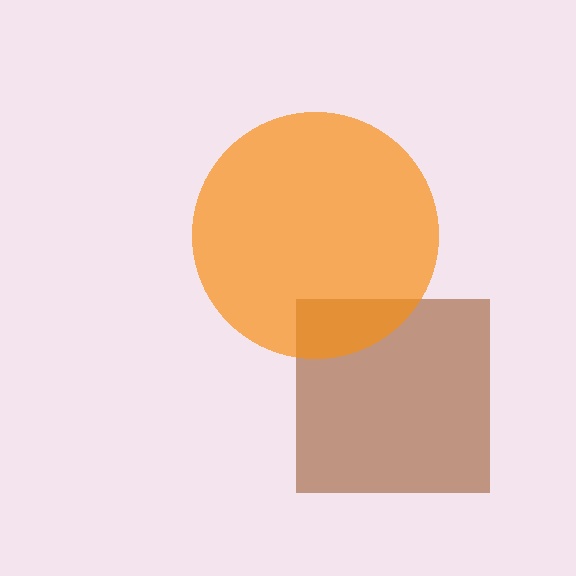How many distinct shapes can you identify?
There are 2 distinct shapes: a brown square, an orange circle.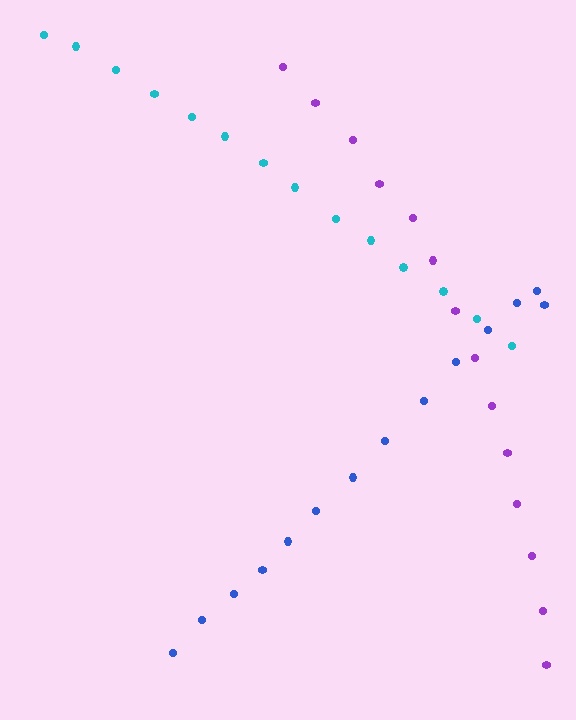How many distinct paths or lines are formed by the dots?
There are 3 distinct paths.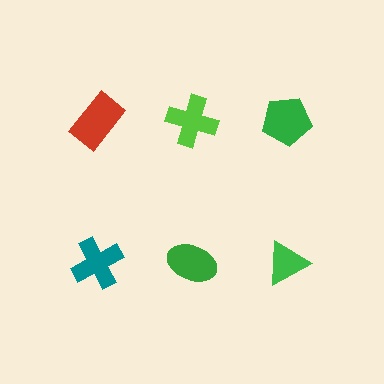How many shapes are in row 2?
3 shapes.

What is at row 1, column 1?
A red rectangle.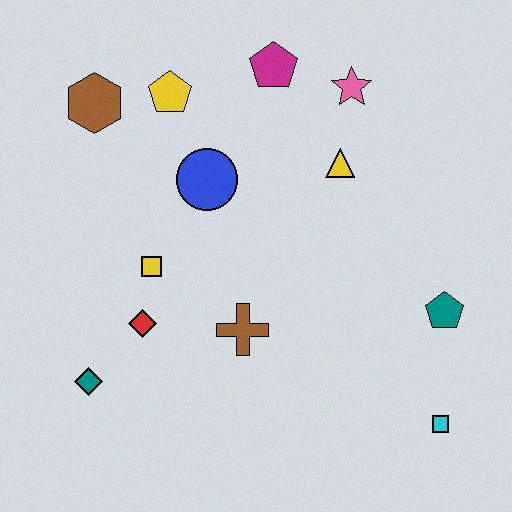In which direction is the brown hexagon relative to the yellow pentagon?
The brown hexagon is to the left of the yellow pentagon.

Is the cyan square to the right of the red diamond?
Yes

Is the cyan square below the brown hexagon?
Yes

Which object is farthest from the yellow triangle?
The teal diamond is farthest from the yellow triangle.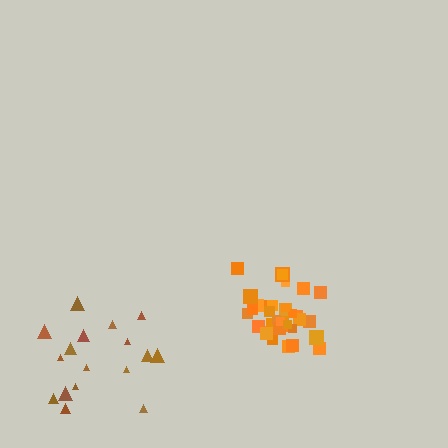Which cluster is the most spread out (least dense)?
Brown.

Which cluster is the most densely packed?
Orange.